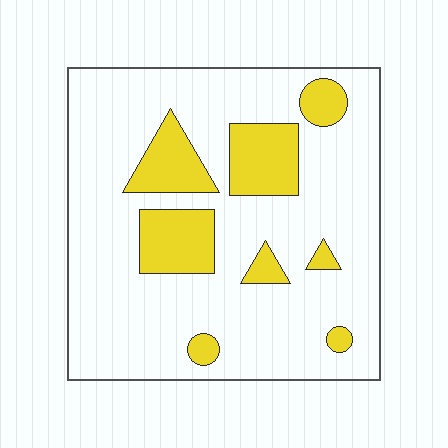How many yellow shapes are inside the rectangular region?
8.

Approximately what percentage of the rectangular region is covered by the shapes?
Approximately 20%.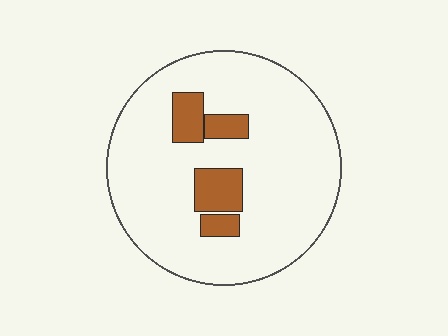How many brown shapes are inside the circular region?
4.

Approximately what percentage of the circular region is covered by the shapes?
Approximately 15%.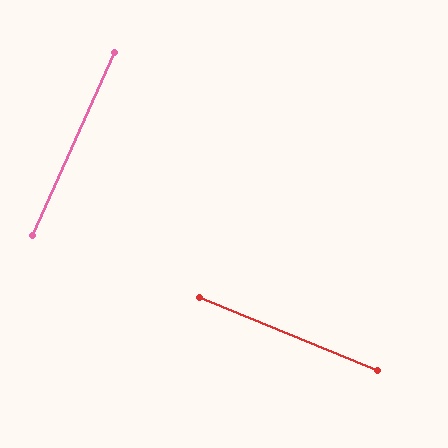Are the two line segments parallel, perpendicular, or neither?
Perpendicular — they meet at approximately 88°.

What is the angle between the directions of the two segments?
Approximately 88 degrees.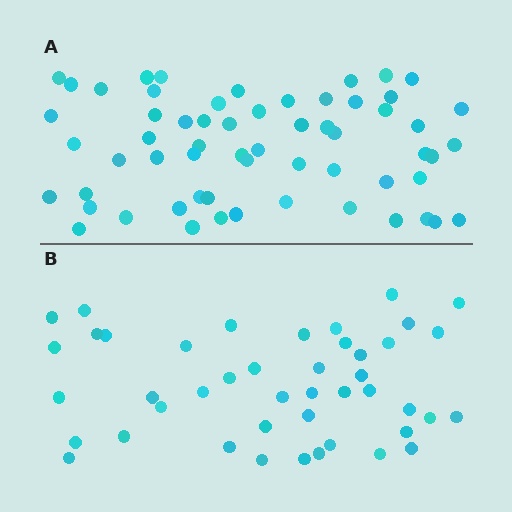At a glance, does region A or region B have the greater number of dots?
Region A (the top region) has more dots.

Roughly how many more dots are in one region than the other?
Region A has approximately 15 more dots than region B.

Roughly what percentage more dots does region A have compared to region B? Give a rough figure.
About 35% more.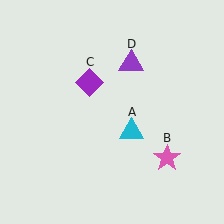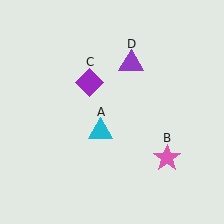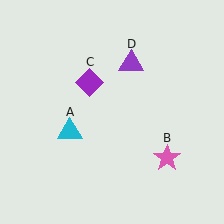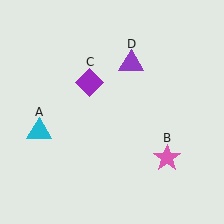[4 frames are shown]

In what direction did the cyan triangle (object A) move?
The cyan triangle (object A) moved left.